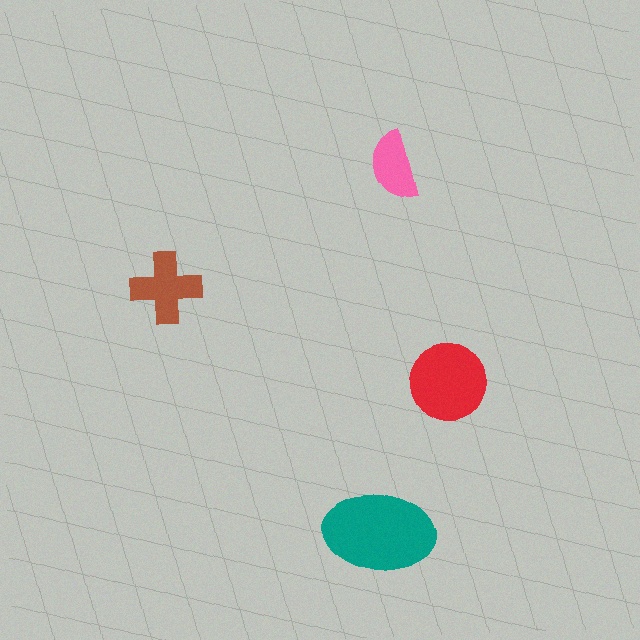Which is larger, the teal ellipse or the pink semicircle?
The teal ellipse.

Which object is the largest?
The teal ellipse.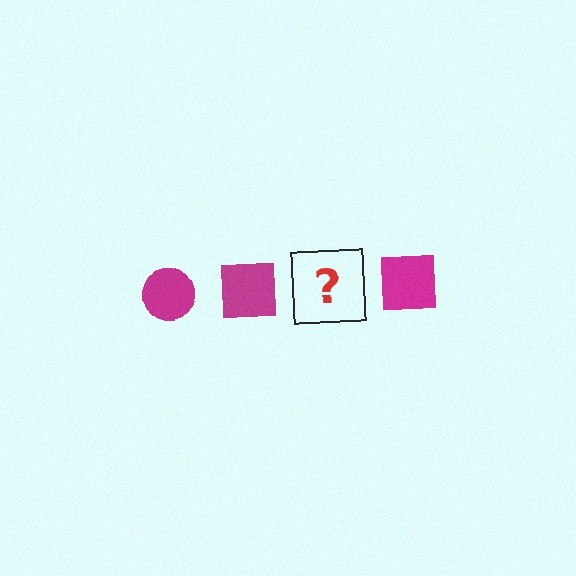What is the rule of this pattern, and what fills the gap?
The rule is that the pattern cycles through circle, square shapes in magenta. The gap should be filled with a magenta circle.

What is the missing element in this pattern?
The missing element is a magenta circle.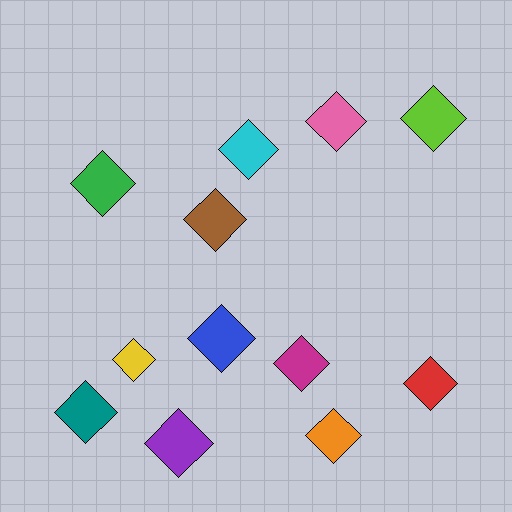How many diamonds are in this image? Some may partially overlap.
There are 12 diamonds.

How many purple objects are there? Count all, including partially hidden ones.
There is 1 purple object.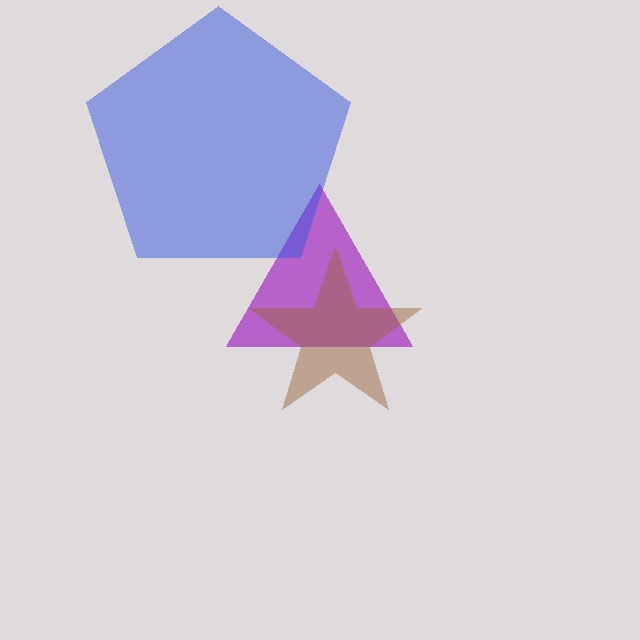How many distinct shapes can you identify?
There are 3 distinct shapes: a purple triangle, a blue pentagon, a brown star.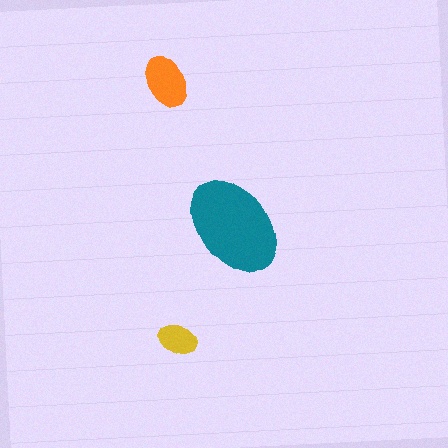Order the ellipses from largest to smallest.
the teal one, the orange one, the yellow one.